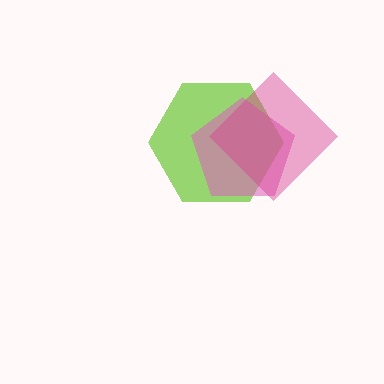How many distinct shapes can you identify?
There are 3 distinct shapes: a lime hexagon, a pink pentagon, a magenta diamond.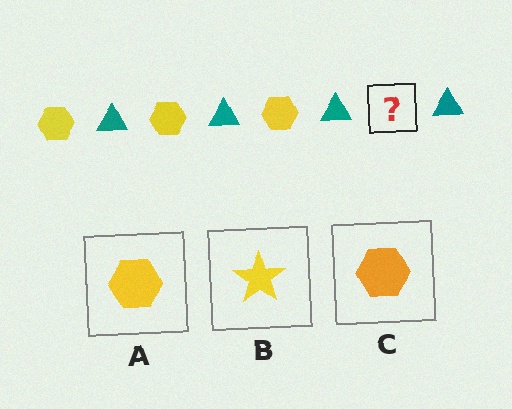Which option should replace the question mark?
Option A.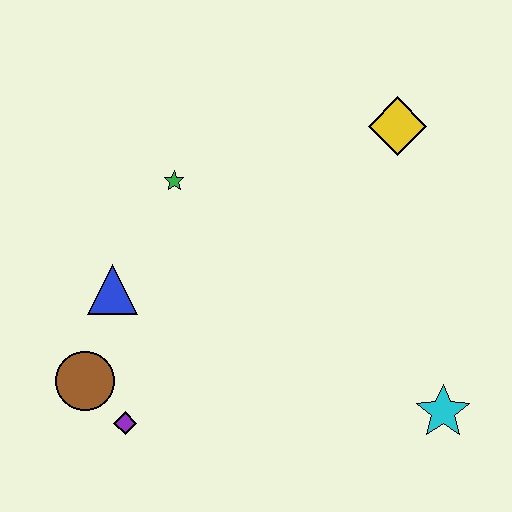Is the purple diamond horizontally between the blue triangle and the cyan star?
Yes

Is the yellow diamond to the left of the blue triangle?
No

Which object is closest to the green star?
The blue triangle is closest to the green star.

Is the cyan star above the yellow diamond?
No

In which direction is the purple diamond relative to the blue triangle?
The purple diamond is below the blue triangle.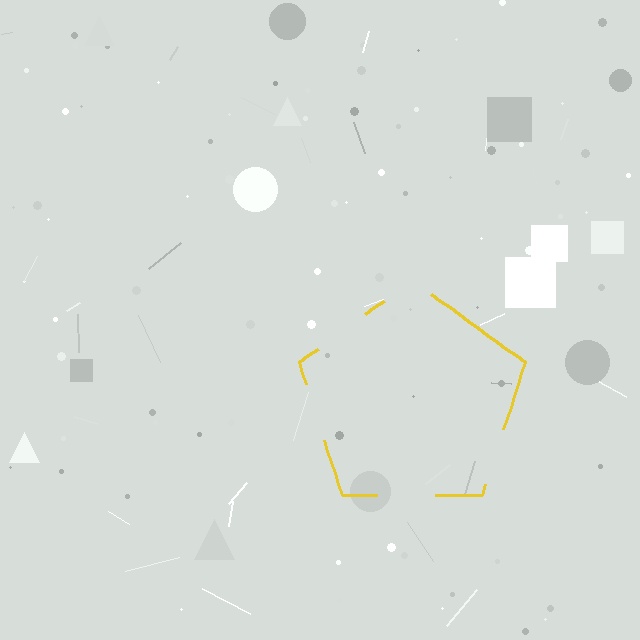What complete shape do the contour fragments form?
The contour fragments form a pentagon.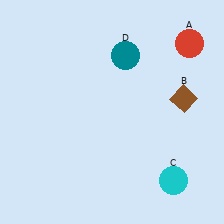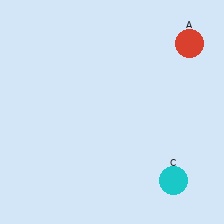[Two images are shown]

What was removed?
The teal circle (D), the brown diamond (B) were removed in Image 2.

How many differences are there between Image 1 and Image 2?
There are 2 differences between the two images.